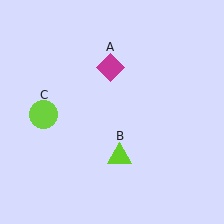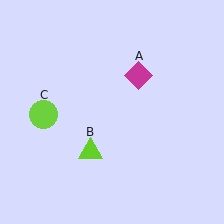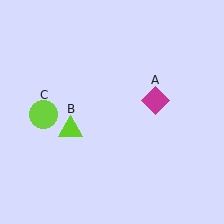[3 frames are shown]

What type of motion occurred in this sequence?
The magenta diamond (object A), lime triangle (object B) rotated clockwise around the center of the scene.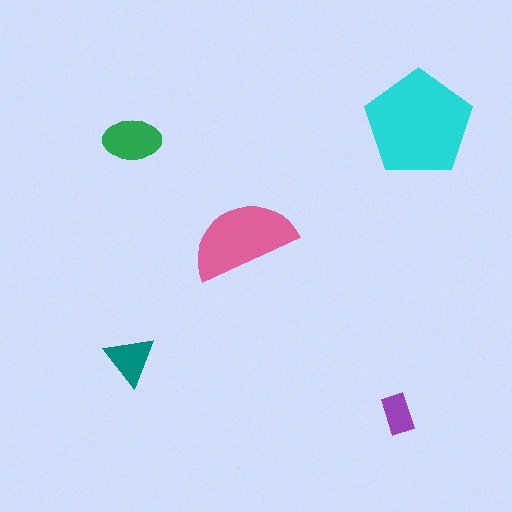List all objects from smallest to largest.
The purple rectangle, the teal triangle, the green ellipse, the pink semicircle, the cyan pentagon.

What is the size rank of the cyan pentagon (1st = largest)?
1st.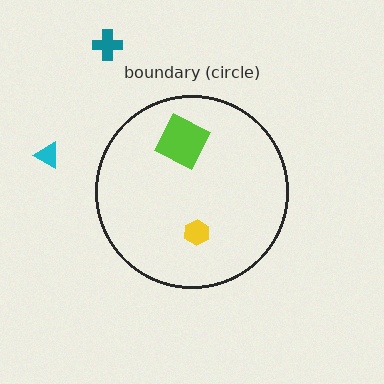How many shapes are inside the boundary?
2 inside, 2 outside.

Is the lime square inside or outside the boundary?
Inside.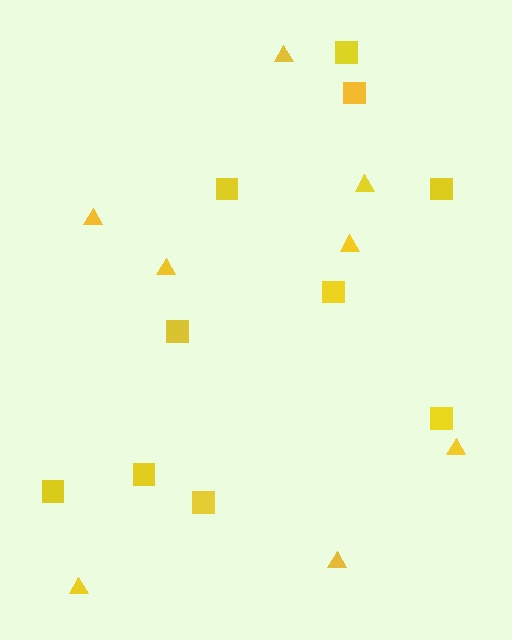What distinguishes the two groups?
There are 2 groups: one group of triangles (8) and one group of squares (10).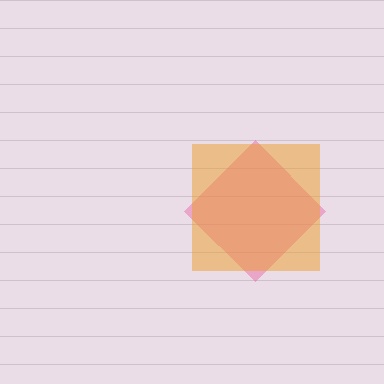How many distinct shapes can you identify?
There are 2 distinct shapes: a pink diamond, an orange square.